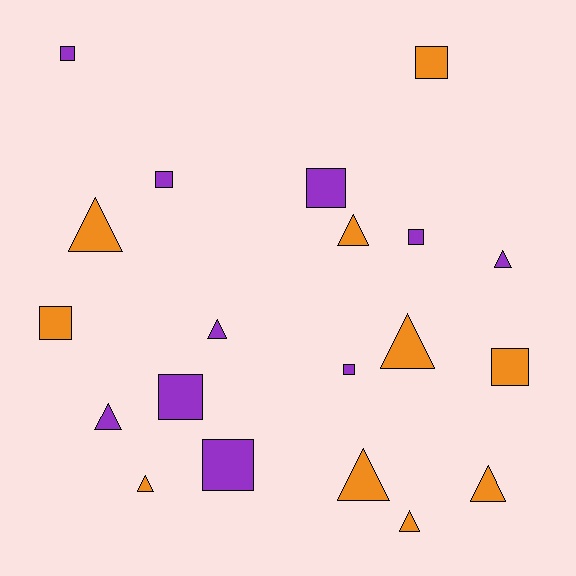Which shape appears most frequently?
Triangle, with 10 objects.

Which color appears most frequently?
Purple, with 10 objects.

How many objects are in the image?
There are 20 objects.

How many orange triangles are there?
There are 7 orange triangles.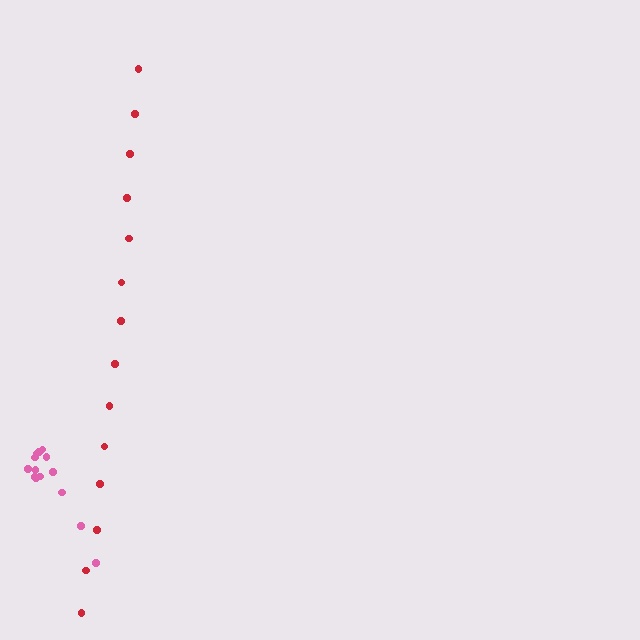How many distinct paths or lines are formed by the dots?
There are 2 distinct paths.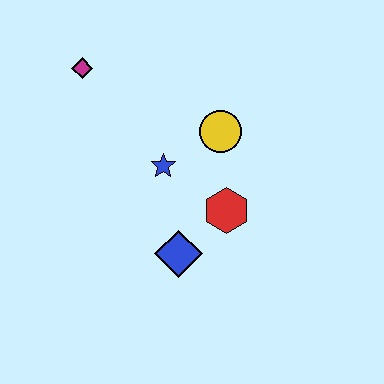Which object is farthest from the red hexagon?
The magenta diamond is farthest from the red hexagon.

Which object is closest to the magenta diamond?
The blue star is closest to the magenta diamond.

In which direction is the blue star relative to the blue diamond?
The blue star is above the blue diamond.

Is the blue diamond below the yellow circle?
Yes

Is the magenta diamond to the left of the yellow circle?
Yes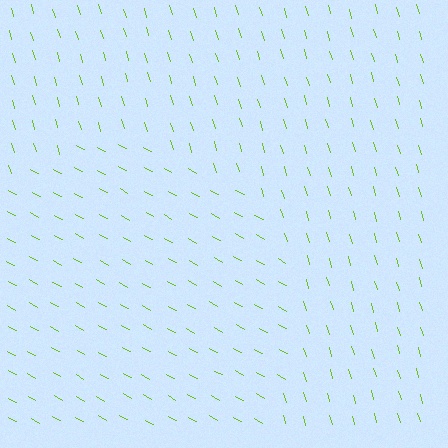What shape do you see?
I see a circle.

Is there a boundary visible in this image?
Yes, there is a texture boundary formed by a change in line orientation.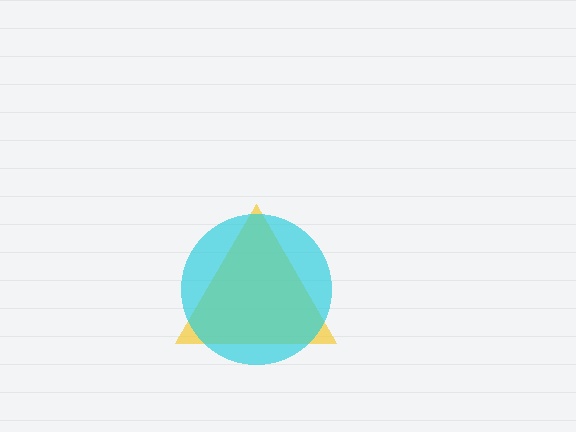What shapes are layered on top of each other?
The layered shapes are: a yellow triangle, a cyan circle.